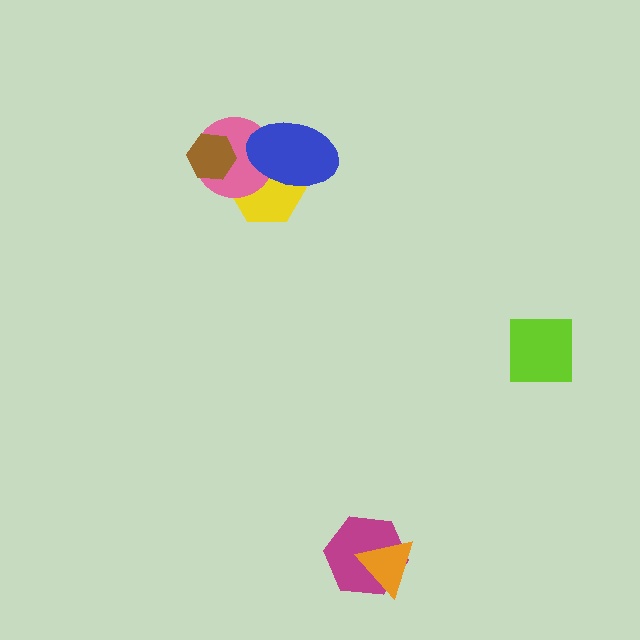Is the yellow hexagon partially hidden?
Yes, it is partially covered by another shape.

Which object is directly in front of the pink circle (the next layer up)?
The blue ellipse is directly in front of the pink circle.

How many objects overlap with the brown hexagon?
1 object overlaps with the brown hexagon.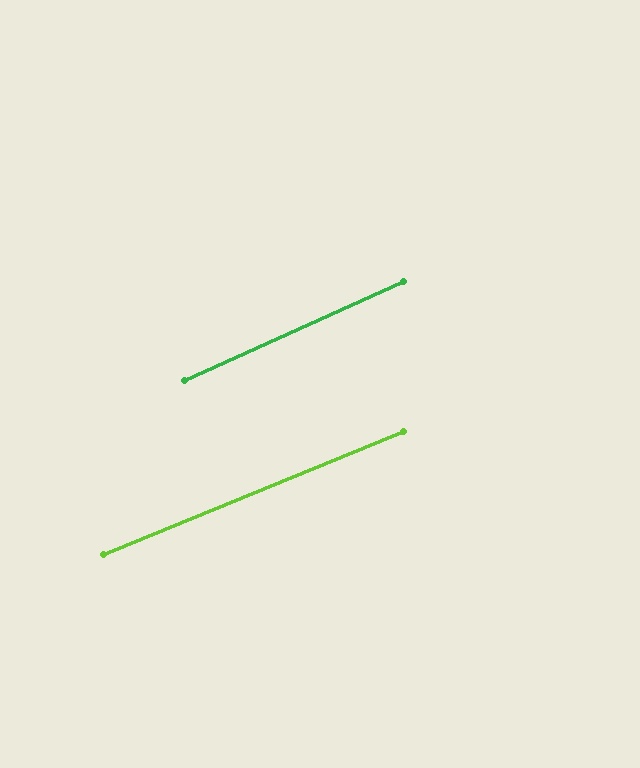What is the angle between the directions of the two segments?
Approximately 2 degrees.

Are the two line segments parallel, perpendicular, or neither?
Parallel — their directions differ by only 1.9°.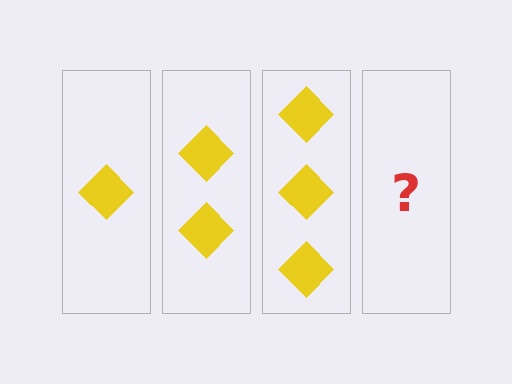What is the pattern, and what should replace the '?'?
The pattern is that each step adds one more diamond. The '?' should be 4 diamonds.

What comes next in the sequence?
The next element should be 4 diamonds.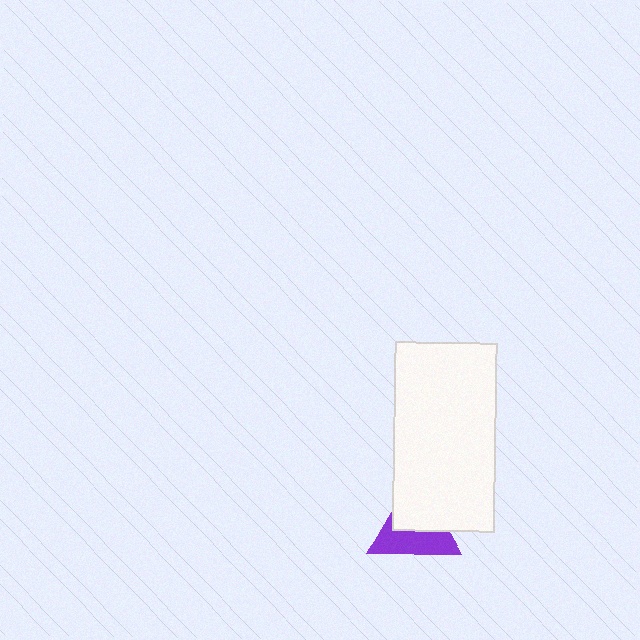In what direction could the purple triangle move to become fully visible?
The purple triangle could move toward the lower-left. That would shift it out from behind the white rectangle entirely.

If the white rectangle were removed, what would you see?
You would see the complete purple triangle.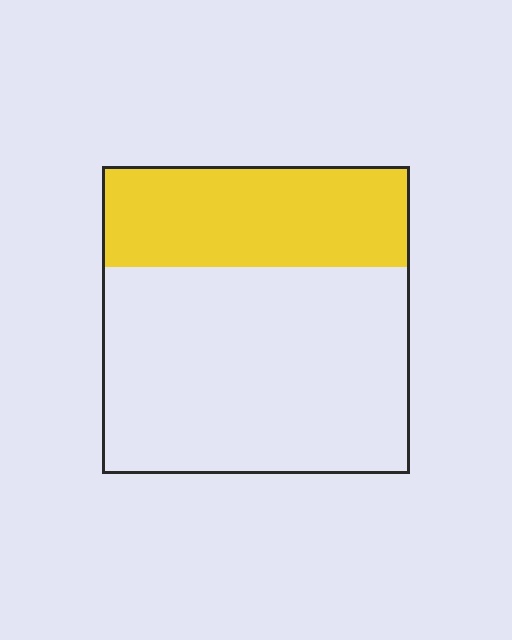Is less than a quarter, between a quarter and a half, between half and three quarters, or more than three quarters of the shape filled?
Between a quarter and a half.